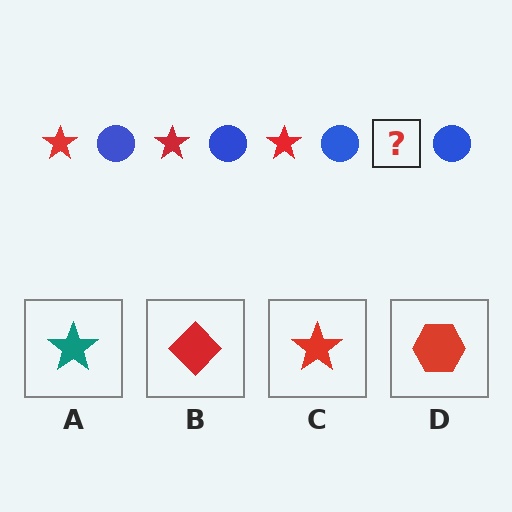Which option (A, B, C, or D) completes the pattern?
C.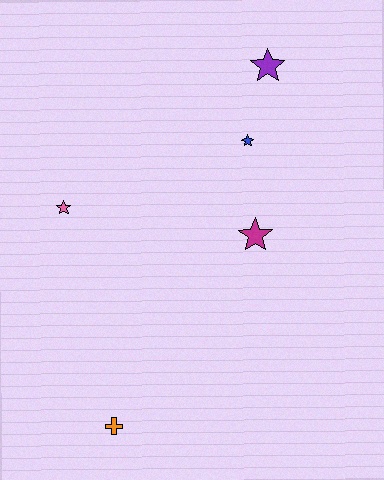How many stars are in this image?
There are 4 stars.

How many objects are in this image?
There are 5 objects.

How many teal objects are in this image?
There are no teal objects.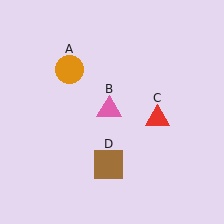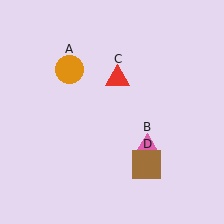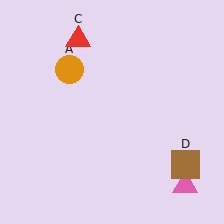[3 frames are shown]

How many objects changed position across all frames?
3 objects changed position: pink triangle (object B), red triangle (object C), brown square (object D).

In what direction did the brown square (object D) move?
The brown square (object D) moved right.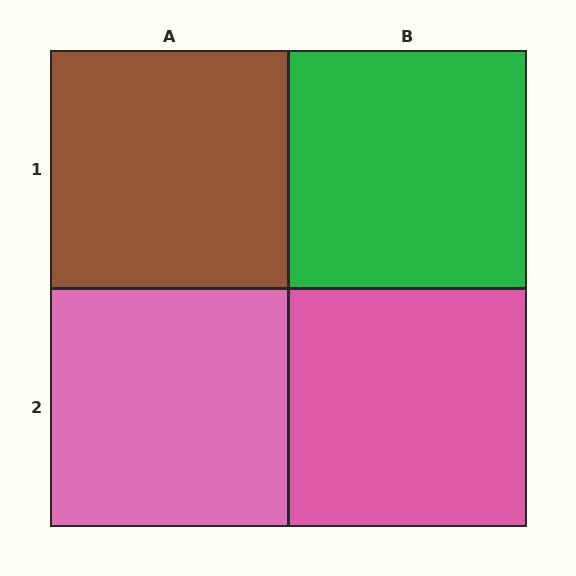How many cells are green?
1 cell is green.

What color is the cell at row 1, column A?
Brown.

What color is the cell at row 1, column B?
Green.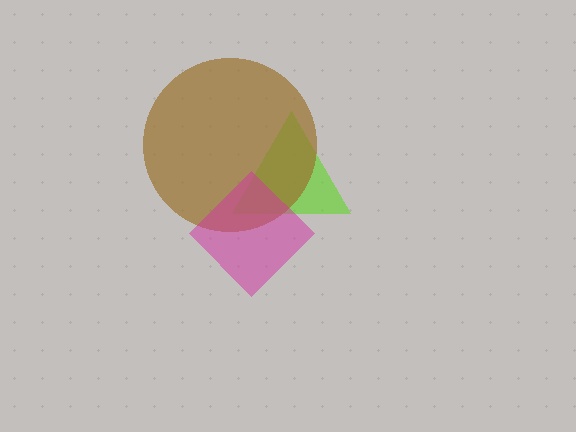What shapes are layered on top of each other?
The layered shapes are: a lime triangle, a brown circle, a magenta diamond.